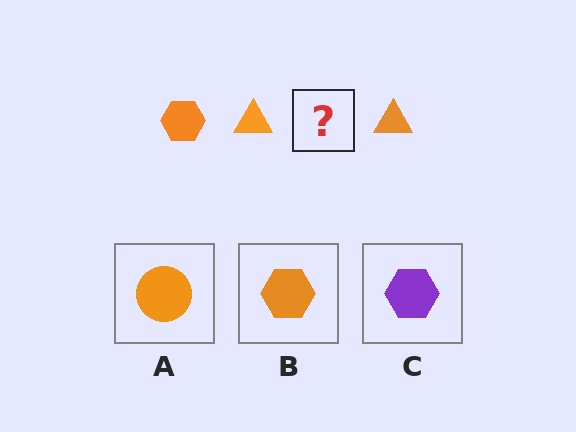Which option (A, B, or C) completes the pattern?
B.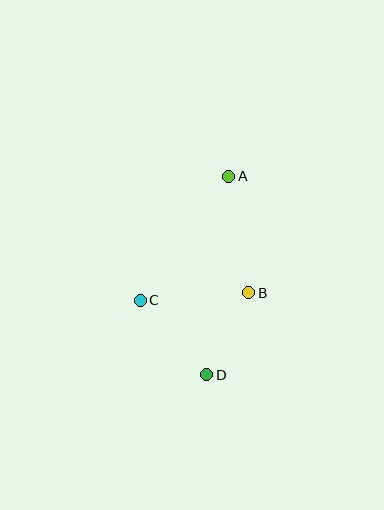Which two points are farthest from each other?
Points A and D are farthest from each other.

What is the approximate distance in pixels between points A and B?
The distance between A and B is approximately 118 pixels.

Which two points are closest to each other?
Points B and D are closest to each other.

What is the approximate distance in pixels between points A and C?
The distance between A and C is approximately 153 pixels.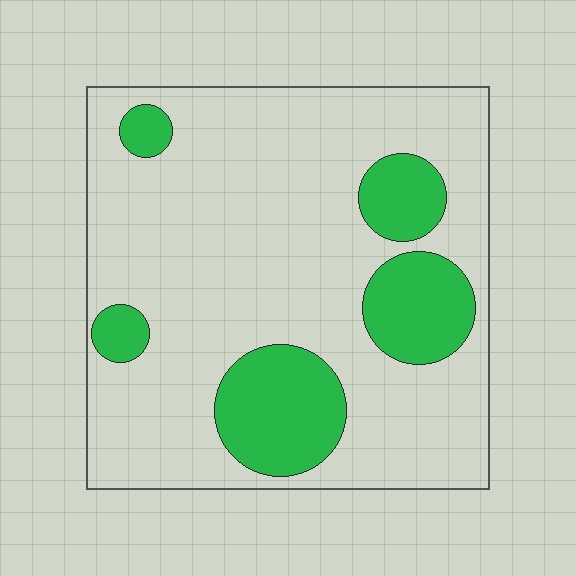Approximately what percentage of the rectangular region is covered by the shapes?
Approximately 20%.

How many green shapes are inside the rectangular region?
5.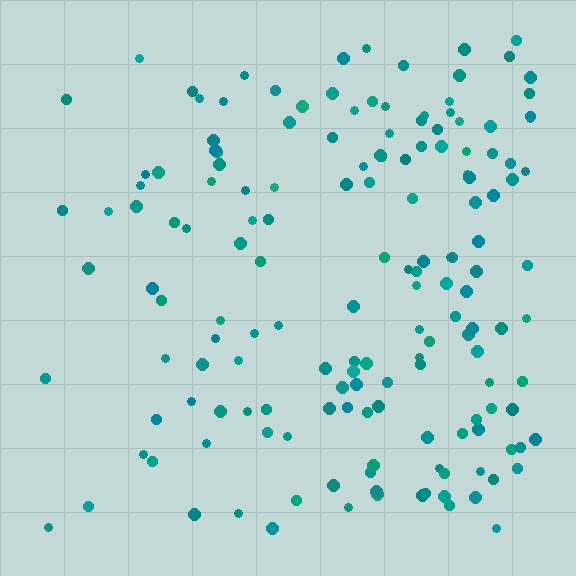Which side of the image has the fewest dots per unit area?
The left.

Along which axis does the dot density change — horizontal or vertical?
Horizontal.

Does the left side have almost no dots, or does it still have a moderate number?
Still a moderate number, just noticeably fewer than the right.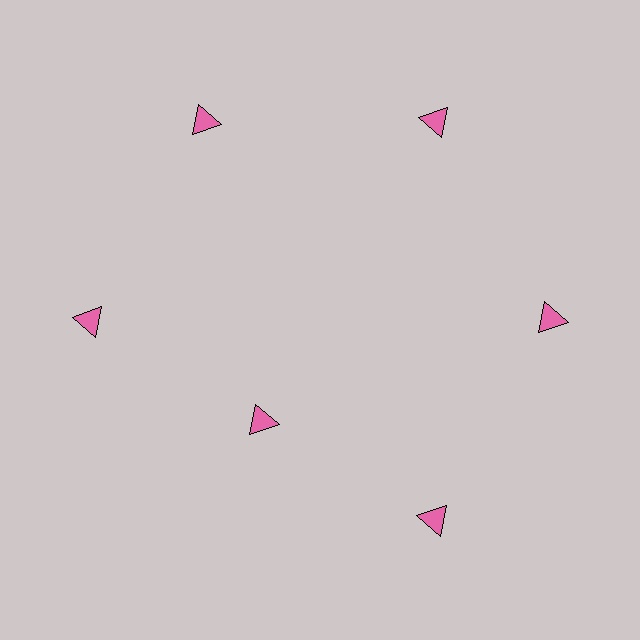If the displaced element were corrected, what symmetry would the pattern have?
It would have 6-fold rotational symmetry — the pattern would map onto itself every 60 degrees.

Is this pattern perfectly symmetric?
No. The 6 pink triangles are arranged in a ring, but one element near the 7 o'clock position is pulled inward toward the center, breaking the 6-fold rotational symmetry.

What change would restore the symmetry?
The symmetry would be restored by moving it outward, back onto the ring so that all 6 triangles sit at equal angles and equal distance from the center.